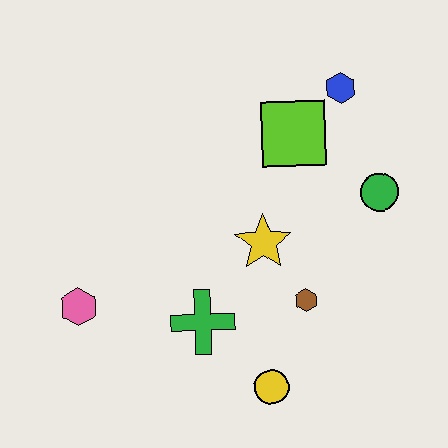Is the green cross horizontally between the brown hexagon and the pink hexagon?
Yes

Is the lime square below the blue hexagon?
Yes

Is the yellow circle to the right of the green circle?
No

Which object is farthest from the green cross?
The blue hexagon is farthest from the green cross.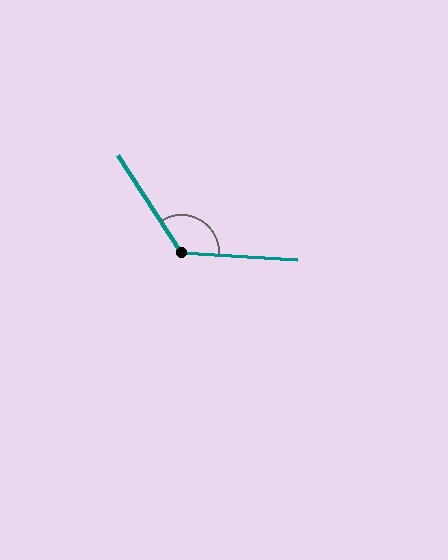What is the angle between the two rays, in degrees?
Approximately 126 degrees.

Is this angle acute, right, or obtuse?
It is obtuse.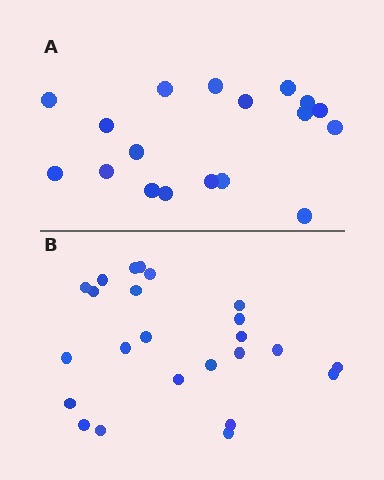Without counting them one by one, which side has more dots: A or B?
Region B (the bottom region) has more dots.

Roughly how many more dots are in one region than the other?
Region B has about 6 more dots than region A.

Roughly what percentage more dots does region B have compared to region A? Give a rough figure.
About 35% more.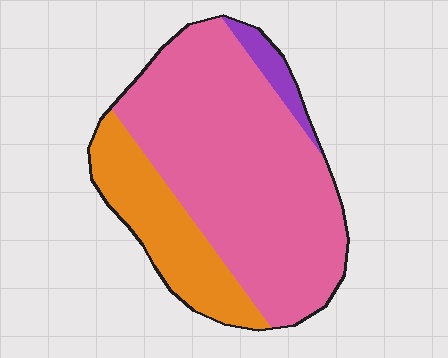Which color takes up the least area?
Purple, at roughly 5%.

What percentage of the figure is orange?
Orange takes up about one quarter (1/4) of the figure.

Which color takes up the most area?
Pink, at roughly 70%.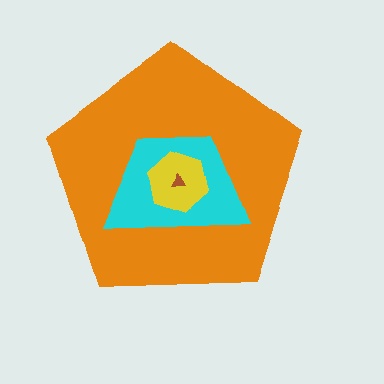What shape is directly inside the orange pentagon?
The cyan trapezoid.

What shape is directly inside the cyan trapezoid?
The yellow hexagon.